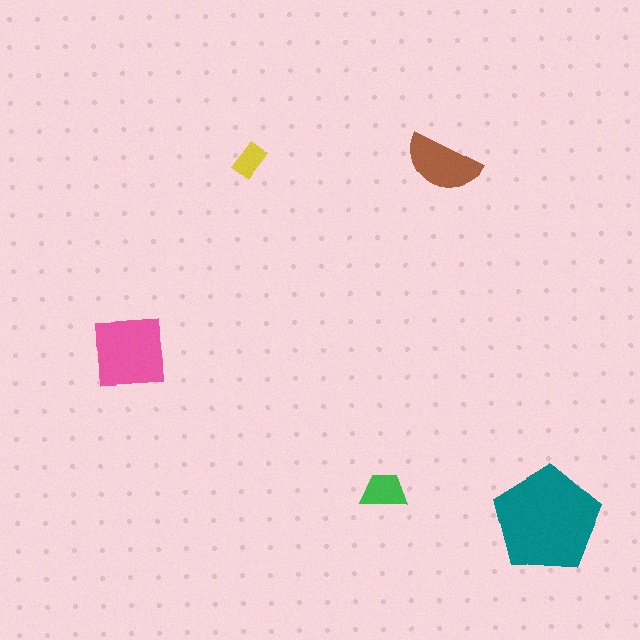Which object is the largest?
The teal pentagon.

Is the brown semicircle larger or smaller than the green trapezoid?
Larger.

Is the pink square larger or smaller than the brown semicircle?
Larger.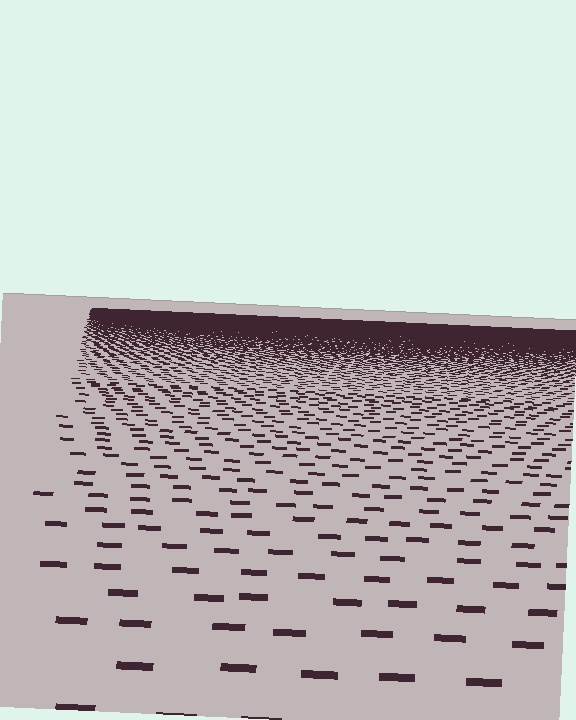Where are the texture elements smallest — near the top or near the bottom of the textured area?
Near the top.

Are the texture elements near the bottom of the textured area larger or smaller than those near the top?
Larger. Near the bottom, elements are closer to the viewer and appear at a bigger on-screen size.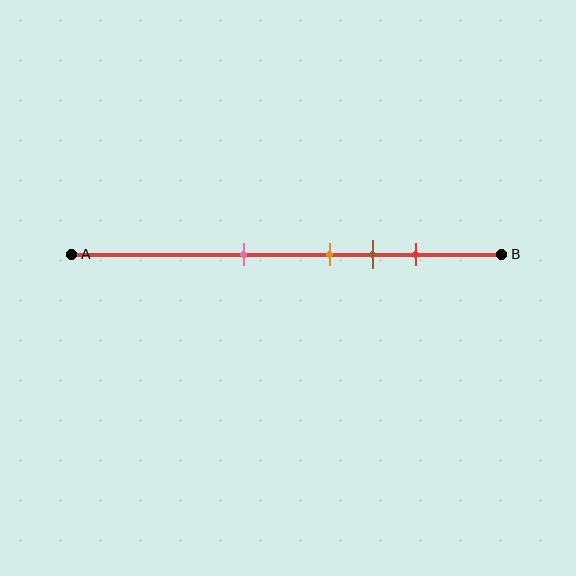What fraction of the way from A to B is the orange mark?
The orange mark is approximately 60% (0.6) of the way from A to B.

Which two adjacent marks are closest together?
The orange and brown marks are the closest adjacent pair.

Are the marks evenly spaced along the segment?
No, the marks are not evenly spaced.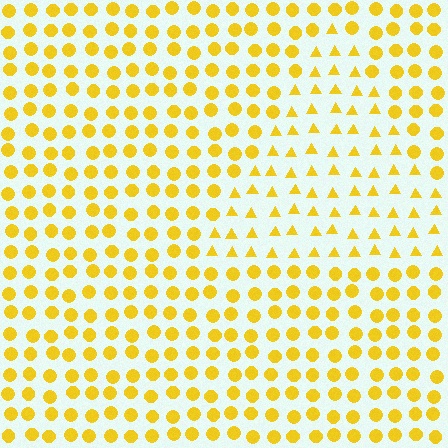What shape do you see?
I see a triangle.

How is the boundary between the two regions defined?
The boundary is defined by a change in element shape: triangles inside vs. circles outside. All elements share the same color and spacing.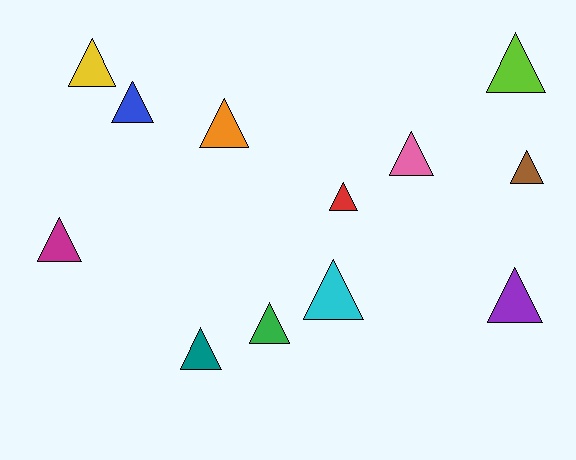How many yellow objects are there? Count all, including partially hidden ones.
There is 1 yellow object.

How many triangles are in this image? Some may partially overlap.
There are 12 triangles.